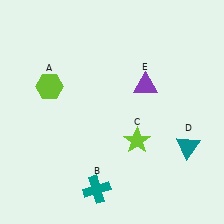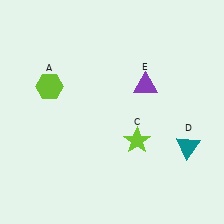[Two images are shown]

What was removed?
The teal cross (B) was removed in Image 2.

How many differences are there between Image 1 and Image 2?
There is 1 difference between the two images.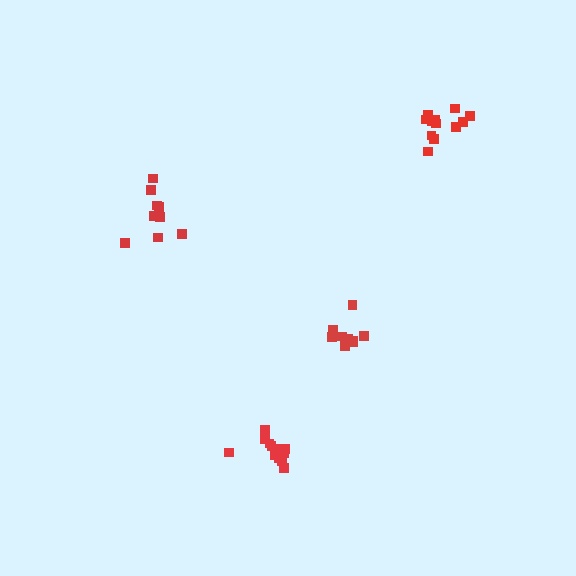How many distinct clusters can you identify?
There are 4 distinct clusters.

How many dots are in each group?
Group 1: 13 dots, Group 2: 9 dots, Group 3: 12 dots, Group 4: 9 dots (43 total).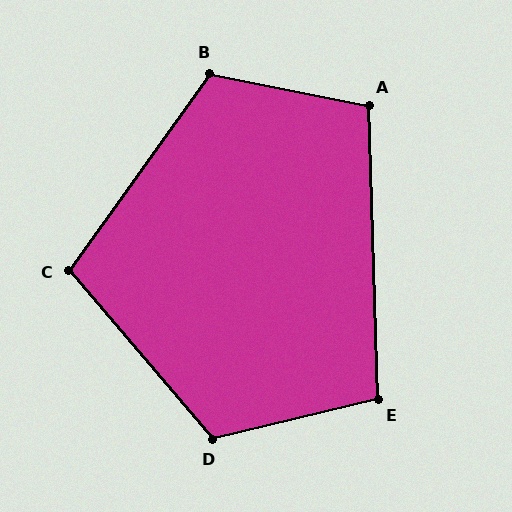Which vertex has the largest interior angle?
D, at approximately 117 degrees.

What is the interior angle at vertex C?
Approximately 104 degrees (obtuse).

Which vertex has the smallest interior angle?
E, at approximately 102 degrees.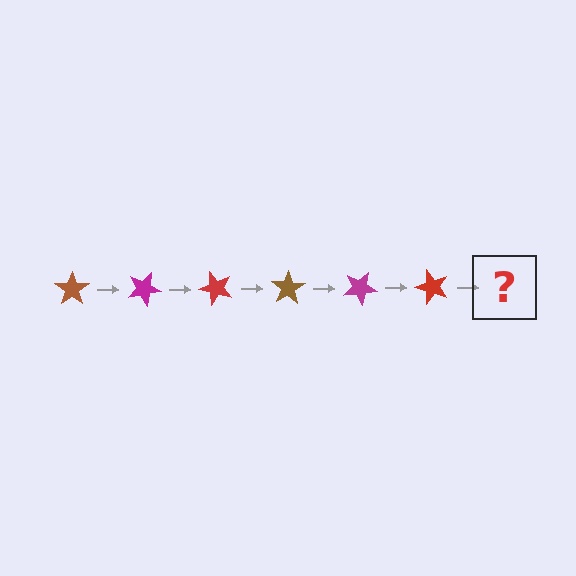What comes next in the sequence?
The next element should be a brown star, rotated 150 degrees from the start.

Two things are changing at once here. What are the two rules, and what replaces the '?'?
The two rules are that it rotates 25 degrees each step and the color cycles through brown, magenta, and red. The '?' should be a brown star, rotated 150 degrees from the start.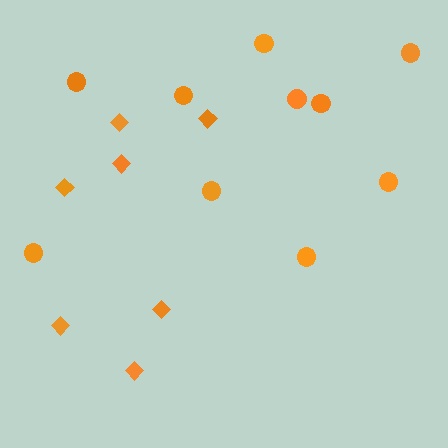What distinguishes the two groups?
There are 2 groups: one group of diamonds (7) and one group of circles (10).